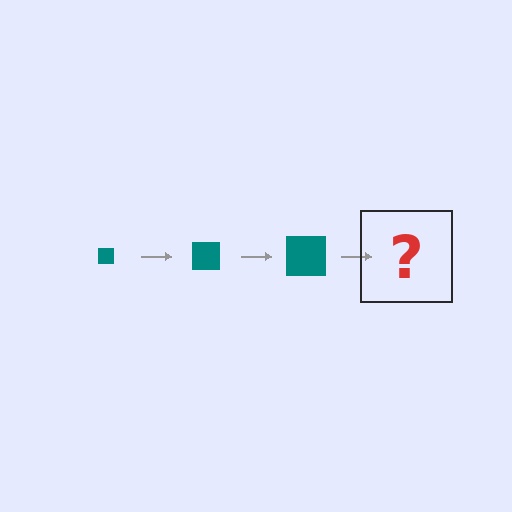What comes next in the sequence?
The next element should be a teal square, larger than the previous one.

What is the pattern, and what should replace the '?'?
The pattern is that the square gets progressively larger each step. The '?' should be a teal square, larger than the previous one.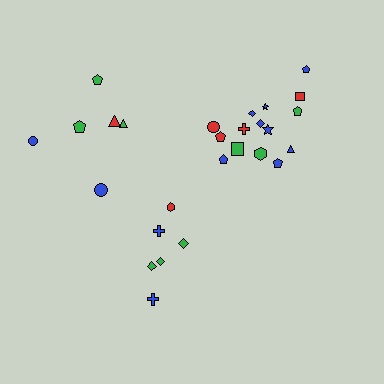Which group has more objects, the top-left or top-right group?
The top-right group.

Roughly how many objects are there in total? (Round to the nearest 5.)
Roughly 25 objects in total.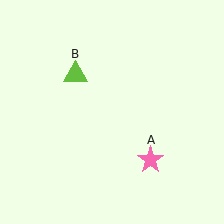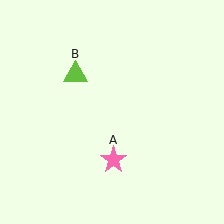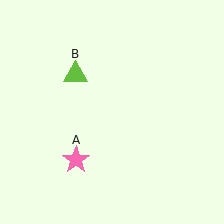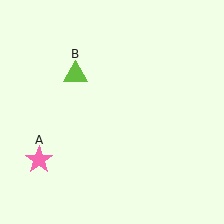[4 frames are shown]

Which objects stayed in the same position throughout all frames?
Lime triangle (object B) remained stationary.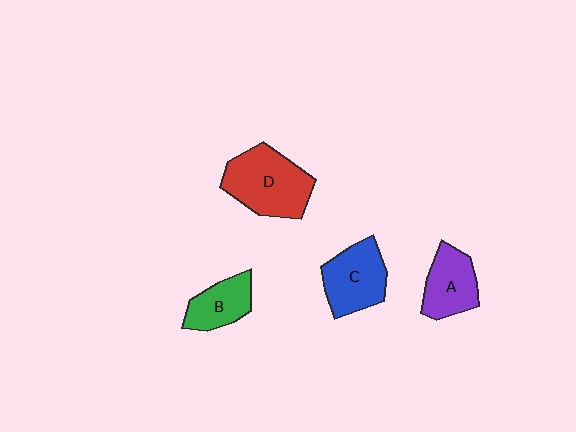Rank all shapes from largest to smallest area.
From largest to smallest: D (red), C (blue), A (purple), B (green).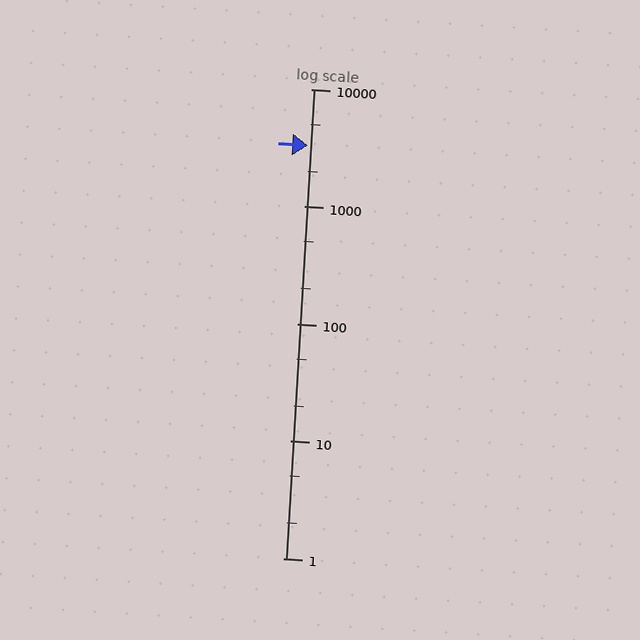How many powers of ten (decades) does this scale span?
The scale spans 4 decades, from 1 to 10000.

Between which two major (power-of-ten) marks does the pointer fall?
The pointer is between 1000 and 10000.